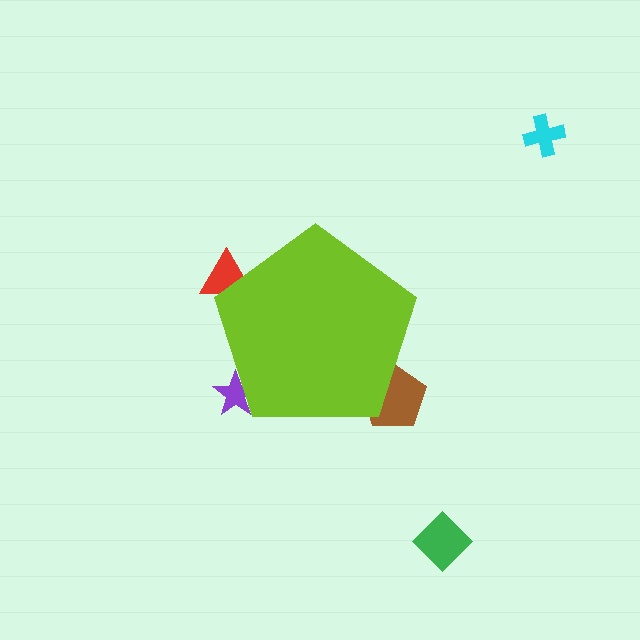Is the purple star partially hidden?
Yes, the purple star is partially hidden behind the lime pentagon.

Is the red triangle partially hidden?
Yes, the red triangle is partially hidden behind the lime pentagon.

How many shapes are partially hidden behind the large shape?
3 shapes are partially hidden.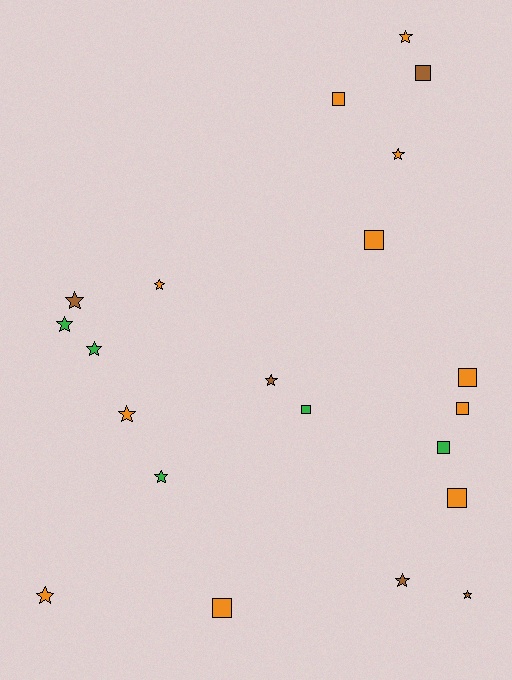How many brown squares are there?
There is 1 brown square.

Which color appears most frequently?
Orange, with 11 objects.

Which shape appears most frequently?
Star, with 12 objects.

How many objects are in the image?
There are 21 objects.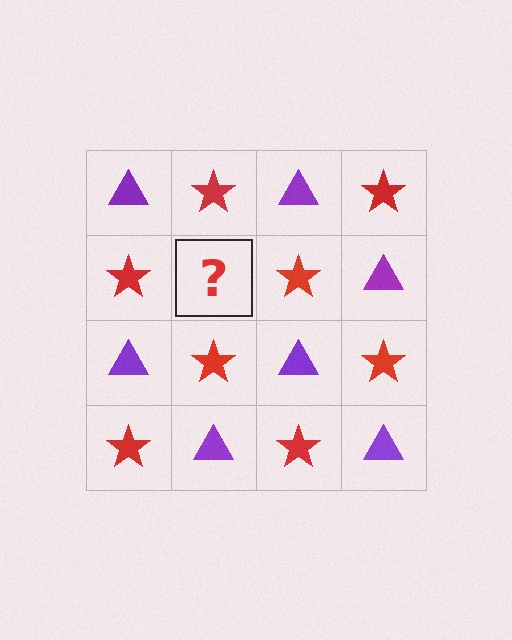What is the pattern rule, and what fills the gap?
The rule is that it alternates purple triangle and red star in a checkerboard pattern. The gap should be filled with a purple triangle.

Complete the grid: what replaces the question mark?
The question mark should be replaced with a purple triangle.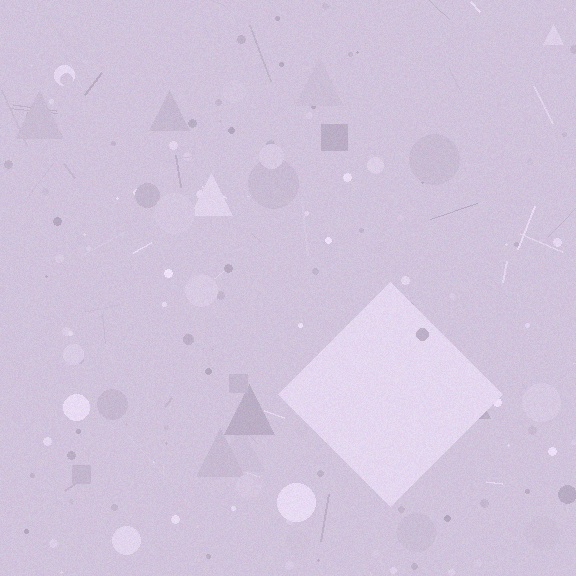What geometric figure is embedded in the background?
A diamond is embedded in the background.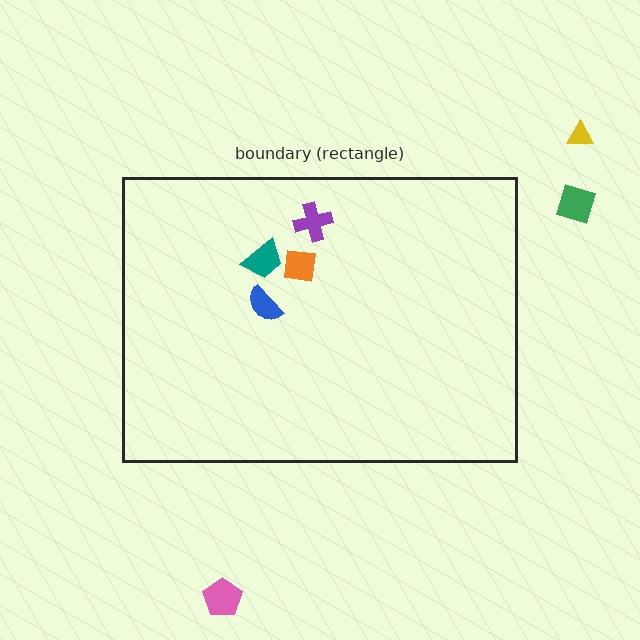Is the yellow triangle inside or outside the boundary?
Outside.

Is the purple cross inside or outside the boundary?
Inside.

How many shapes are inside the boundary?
4 inside, 3 outside.